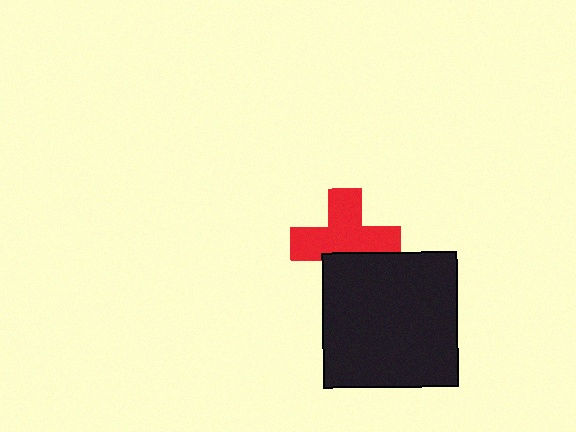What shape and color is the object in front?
The object in front is a black square.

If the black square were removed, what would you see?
You would see the complete red cross.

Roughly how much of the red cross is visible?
Most of it is visible (roughly 70%).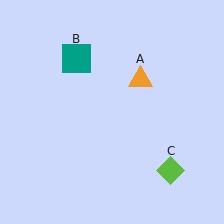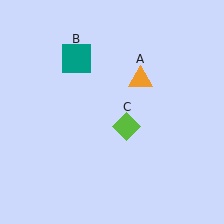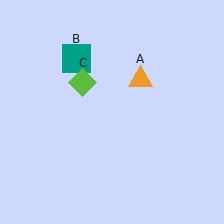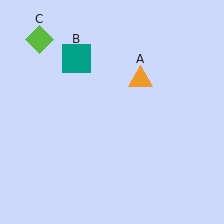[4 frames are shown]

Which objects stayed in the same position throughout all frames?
Orange triangle (object A) and teal square (object B) remained stationary.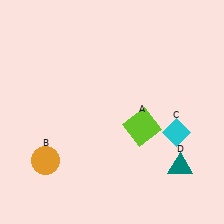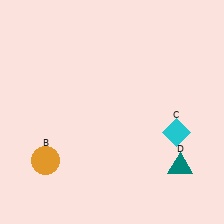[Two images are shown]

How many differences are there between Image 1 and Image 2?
There is 1 difference between the two images.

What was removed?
The lime square (A) was removed in Image 2.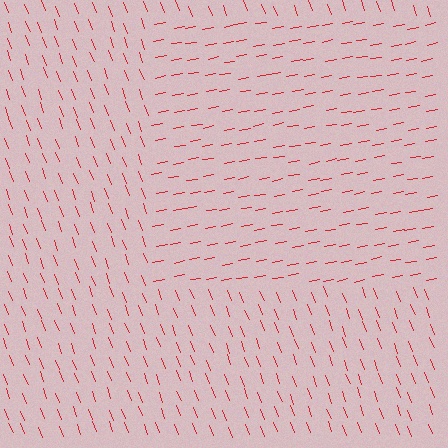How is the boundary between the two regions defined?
The boundary is defined purely by a change in line orientation (approximately 79 degrees difference). All lines are the same color and thickness.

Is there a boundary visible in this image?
Yes, there is a texture boundary formed by a change in line orientation.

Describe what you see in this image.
The image is filled with small red line segments. A rectangle region in the image has lines oriented differently from the surrounding lines, creating a visible texture boundary.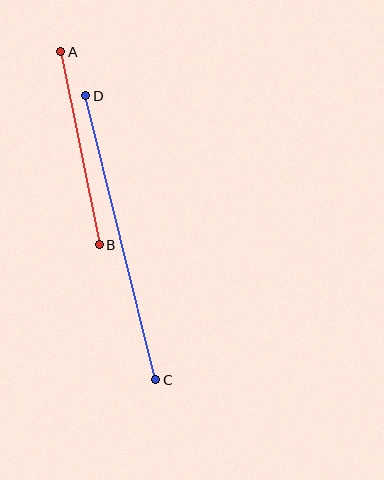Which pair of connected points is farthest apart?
Points C and D are farthest apart.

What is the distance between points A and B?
The distance is approximately 197 pixels.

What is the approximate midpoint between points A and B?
The midpoint is at approximately (80, 148) pixels.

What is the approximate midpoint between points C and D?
The midpoint is at approximately (121, 238) pixels.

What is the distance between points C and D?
The distance is approximately 293 pixels.